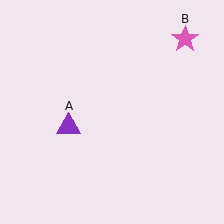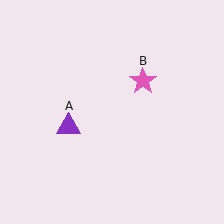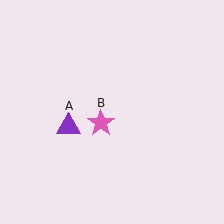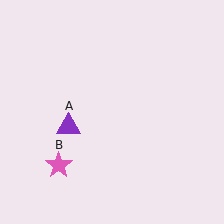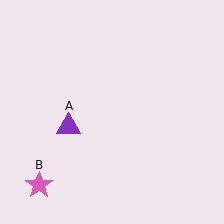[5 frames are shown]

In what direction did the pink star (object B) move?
The pink star (object B) moved down and to the left.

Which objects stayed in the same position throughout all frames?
Purple triangle (object A) remained stationary.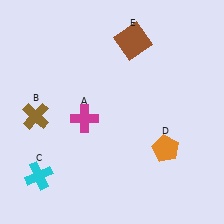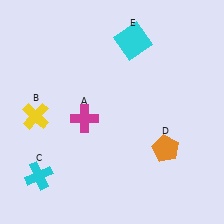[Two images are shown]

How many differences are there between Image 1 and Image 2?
There are 2 differences between the two images.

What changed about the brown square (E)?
In Image 1, E is brown. In Image 2, it changed to cyan.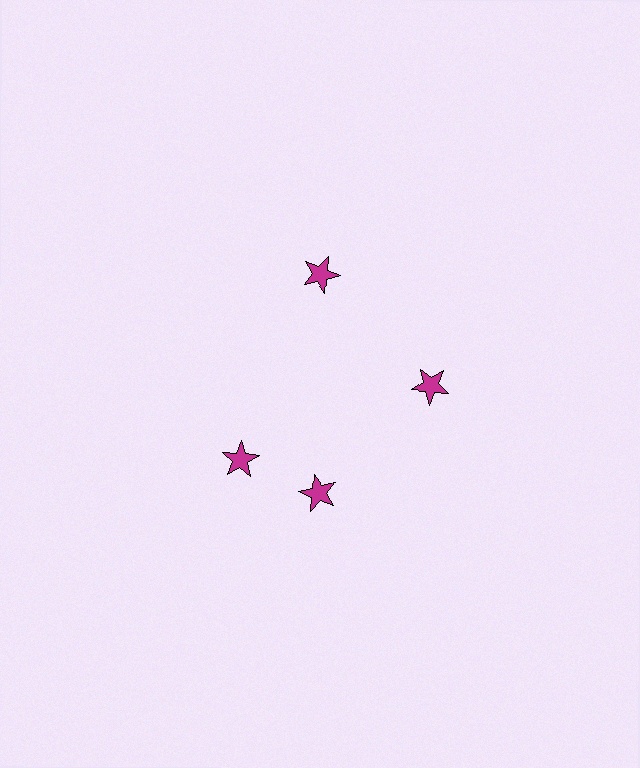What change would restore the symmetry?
The symmetry would be restored by rotating it back into even spacing with its neighbors so that all 4 stars sit at equal angles and equal distance from the center.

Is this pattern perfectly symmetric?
No. The 4 magenta stars are arranged in a ring, but one element near the 9 o'clock position is rotated out of alignment along the ring, breaking the 4-fold rotational symmetry.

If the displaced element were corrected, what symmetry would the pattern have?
It would have 4-fold rotational symmetry — the pattern would map onto itself every 90 degrees.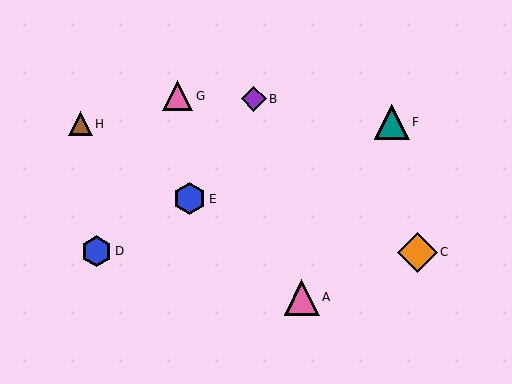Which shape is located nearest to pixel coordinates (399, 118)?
The teal triangle (labeled F) at (392, 122) is nearest to that location.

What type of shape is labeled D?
Shape D is a blue hexagon.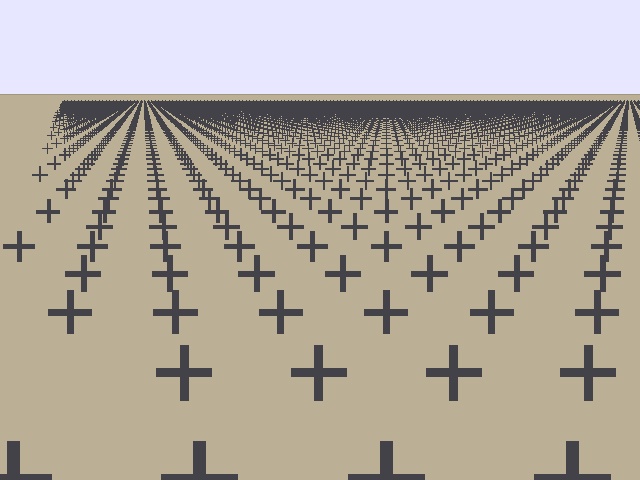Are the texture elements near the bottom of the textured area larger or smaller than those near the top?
Larger. Near the bottom, elements are closer to the viewer and appear at a bigger on-screen size.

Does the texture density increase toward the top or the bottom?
Density increases toward the top.